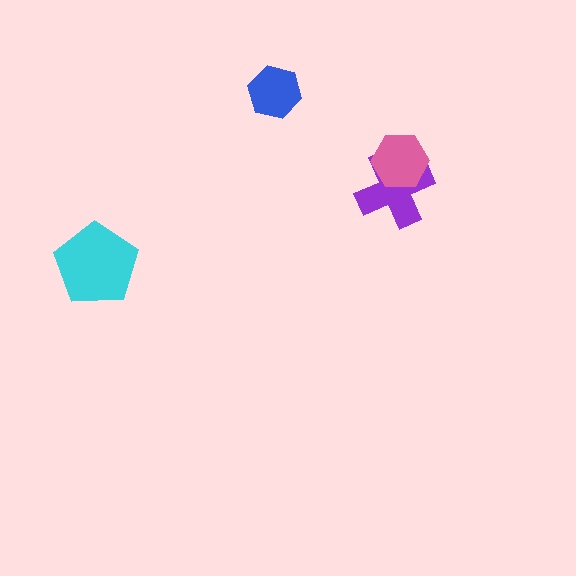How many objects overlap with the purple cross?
1 object overlaps with the purple cross.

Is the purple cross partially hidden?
Yes, it is partially covered by another shape.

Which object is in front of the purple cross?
The pink hexagon is in front of the purple cross.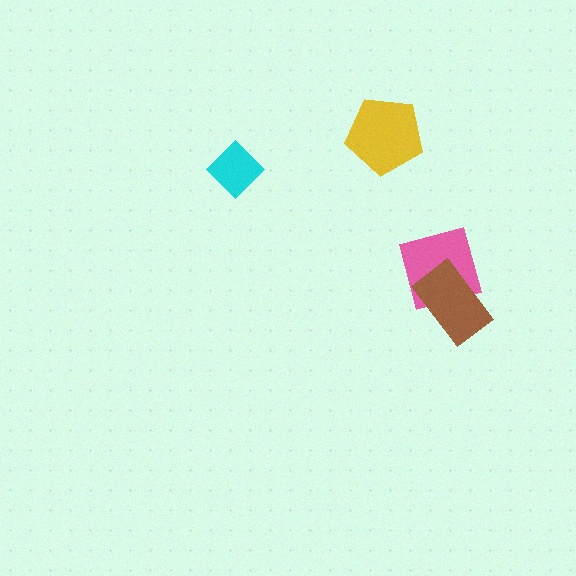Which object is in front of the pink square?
The brown rectangle is in front of the pink square.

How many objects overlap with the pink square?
1 object overlaps with the pink square.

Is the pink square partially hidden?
Yes, it is partially covered by another shape.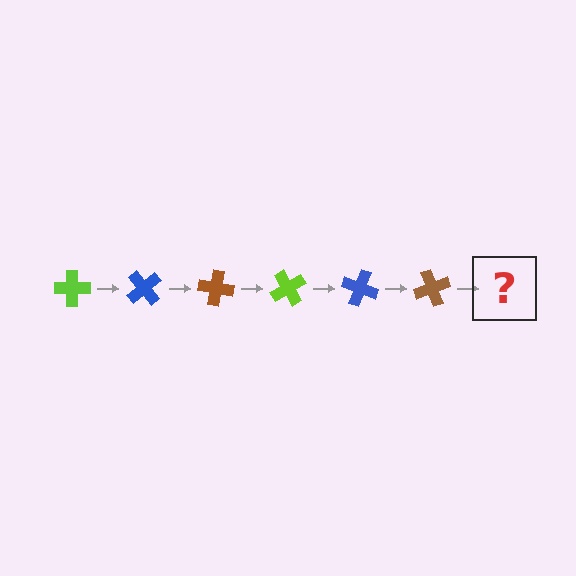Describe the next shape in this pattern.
It should be a lime cross, rotated 300 degrees from the start.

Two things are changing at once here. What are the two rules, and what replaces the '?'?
The two rules are that it rotates 50 degrees each step and the color cycles through lime, blue, and brown. The '?' should be a lime cross, rotated 300 degrees from the start.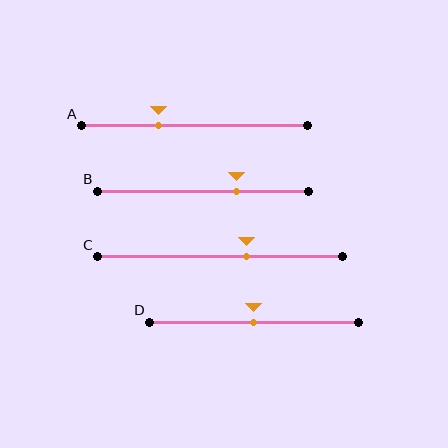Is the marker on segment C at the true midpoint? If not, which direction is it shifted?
No, the marker on segment C is shifted to the right by about 11% of the segment length.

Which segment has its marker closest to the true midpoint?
Segment D has its marker closest to the true midpoint.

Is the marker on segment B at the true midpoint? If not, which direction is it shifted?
No, the marker on segment B is shifted to the right by about 16% of the segment length.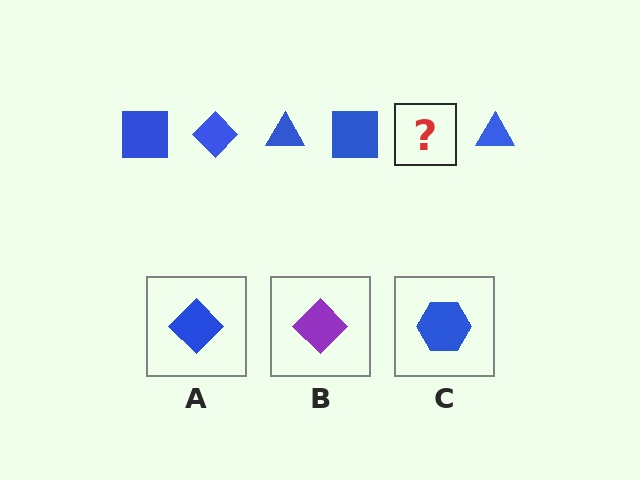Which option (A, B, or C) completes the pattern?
A.